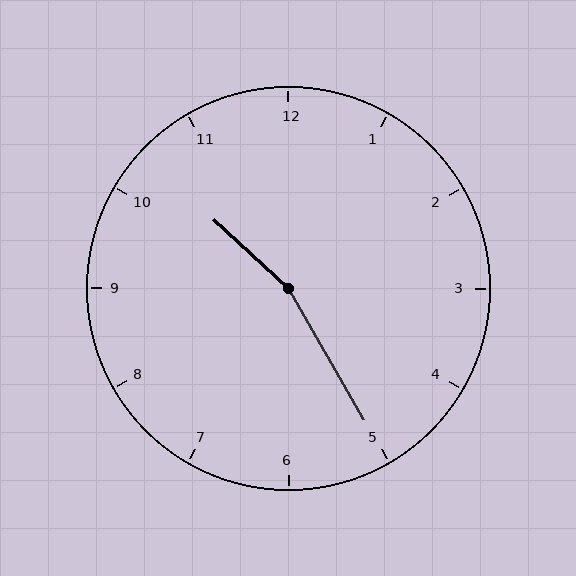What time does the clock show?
10:25.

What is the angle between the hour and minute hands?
Approximately 162 degrees.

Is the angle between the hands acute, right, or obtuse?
It is obtuse.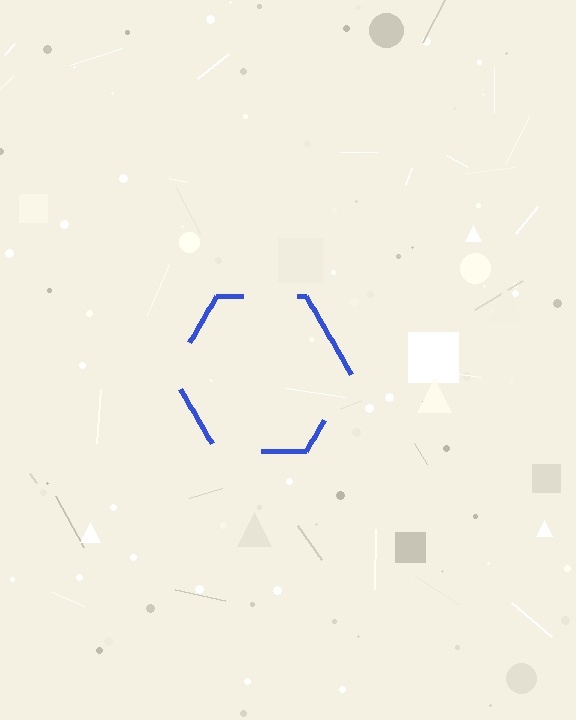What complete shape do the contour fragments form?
The contour fragments form a hexagon.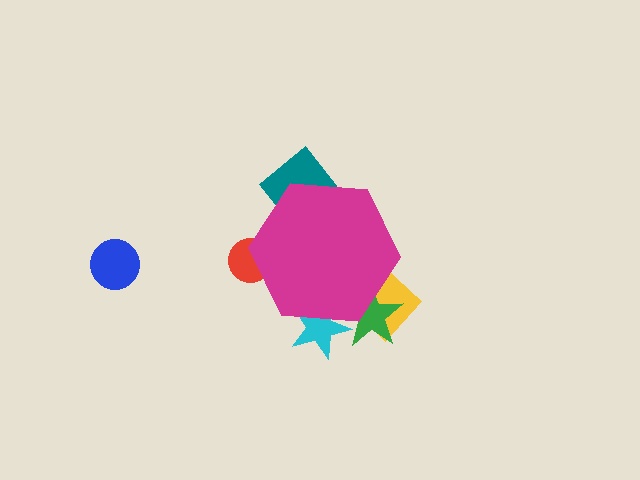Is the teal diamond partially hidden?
Yes, the teal diamond is partially hidden behind the magenta hexagon.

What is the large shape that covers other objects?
A magenta hexagon.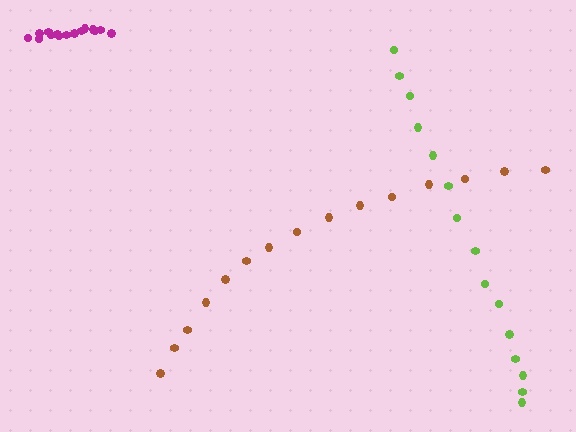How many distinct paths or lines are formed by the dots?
There are 3 distinct paths.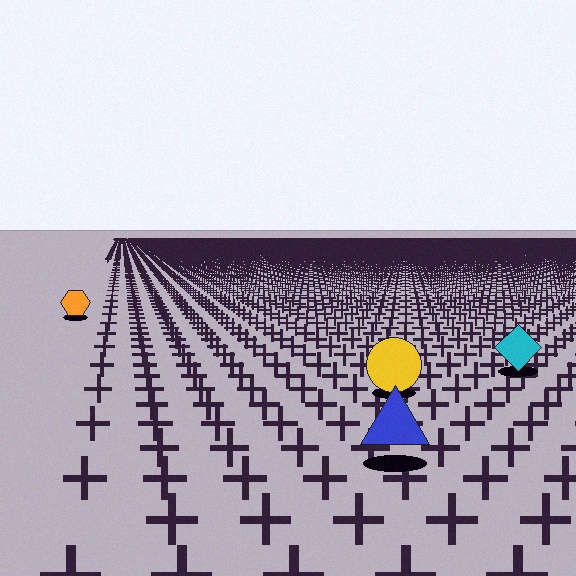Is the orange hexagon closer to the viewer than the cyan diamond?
No. The cyan diamond is closer — you can tell from the texture gradient: the ground texture is coarser near it.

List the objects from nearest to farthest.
From nearest to farthest: the blue triangle, the yellow circle, the cyan diamond, the orange hexagon.